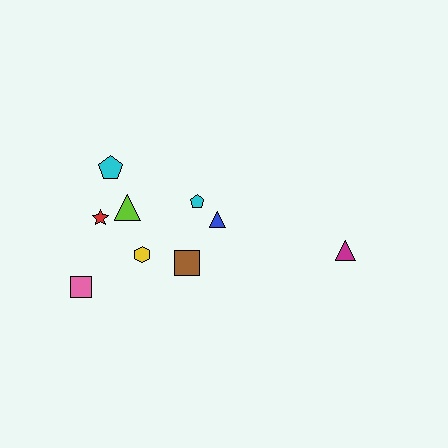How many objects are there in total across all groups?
There are 9 objects.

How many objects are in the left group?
There are 6 objects.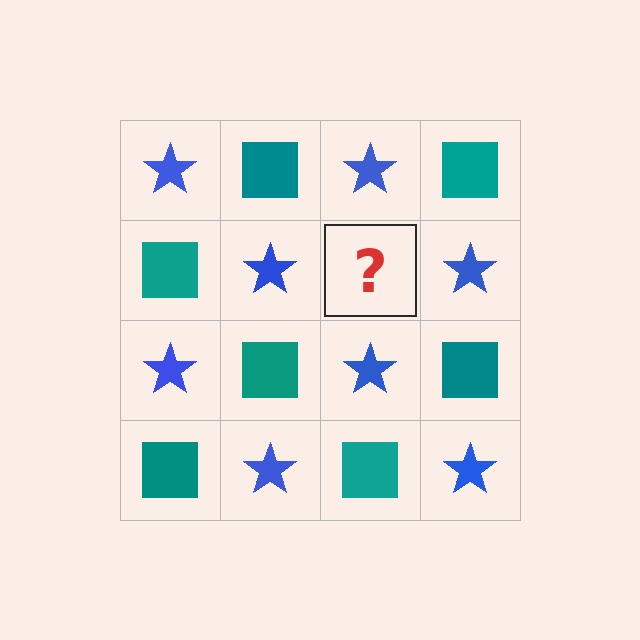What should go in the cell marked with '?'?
The missing cell should contain a teal square.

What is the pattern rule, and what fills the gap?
The rule is that it alternates blue star and teal square in a checkerboard pattern. The gap should be filled with a teal square.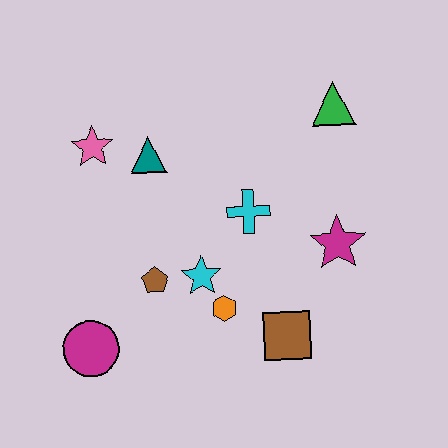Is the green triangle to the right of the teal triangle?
Yes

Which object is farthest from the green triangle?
The magenta circle is farthest from the green triangle.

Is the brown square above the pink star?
No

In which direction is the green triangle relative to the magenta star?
The green triangle is above the magenta star.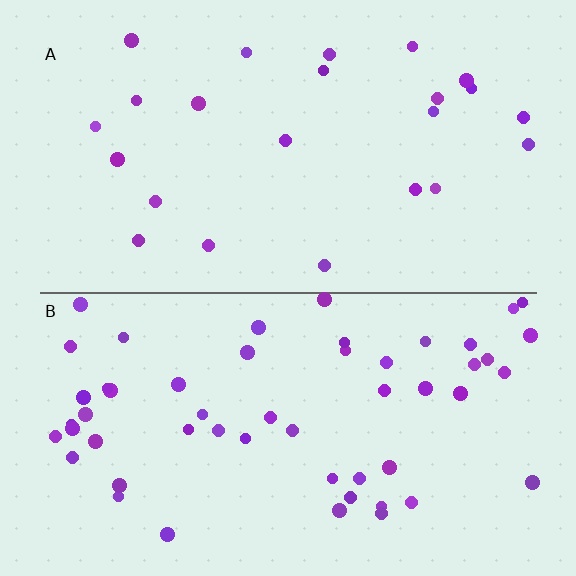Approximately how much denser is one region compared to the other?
Approximately 2.3× — region B over region A.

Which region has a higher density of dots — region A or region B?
B (the bottom).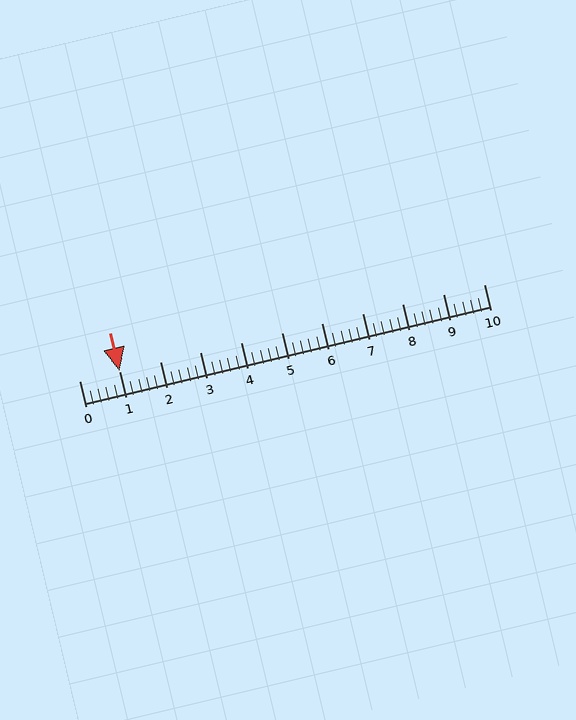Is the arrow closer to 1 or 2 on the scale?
The arrow is closer to 1.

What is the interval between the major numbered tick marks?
The major tick marks are spaced 1 units apart.